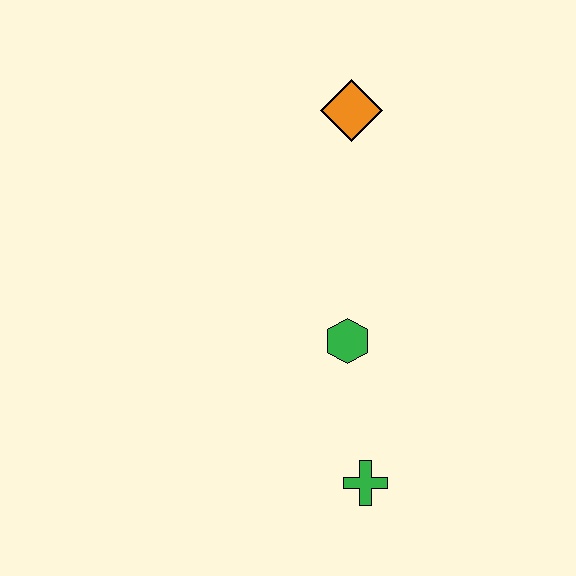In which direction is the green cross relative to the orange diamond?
The green cross is below the orange diamond.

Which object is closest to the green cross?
The green hexagon is closest to the green cross.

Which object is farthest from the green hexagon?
The orange diamond is farthest from the green hexagon.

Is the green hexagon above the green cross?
Yes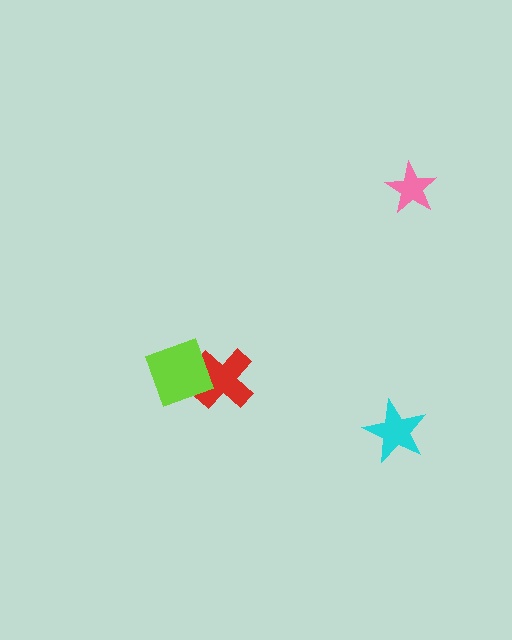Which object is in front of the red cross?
The lime diamond is in front of the red cross.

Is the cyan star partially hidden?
No, no other shape covers it.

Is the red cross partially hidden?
Yes, it is partially covered by another shape.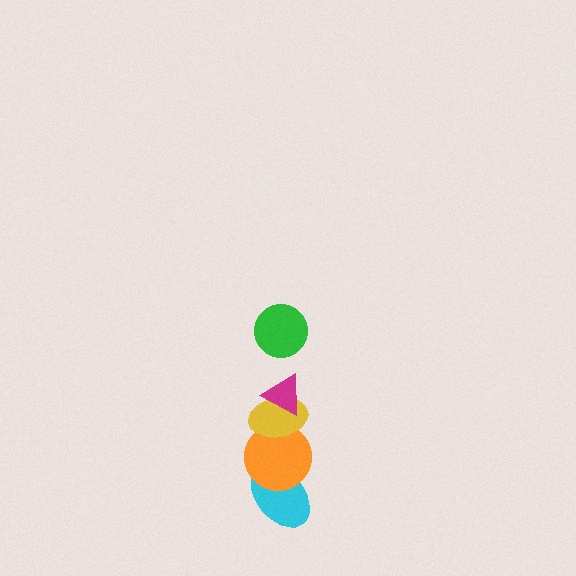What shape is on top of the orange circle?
The yellow ellipse is on top of the orange circle.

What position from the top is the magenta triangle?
The magenta triangle is 2nd from the top.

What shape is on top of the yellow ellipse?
The magenta triangle is on top of the yellow ellipse.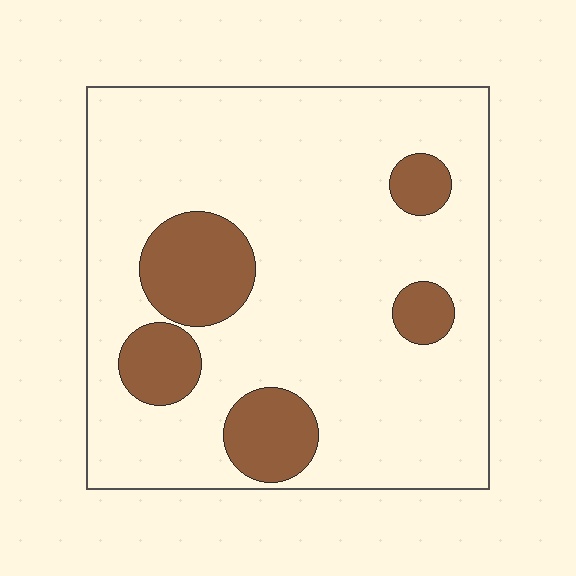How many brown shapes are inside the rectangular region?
5.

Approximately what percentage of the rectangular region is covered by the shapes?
Approximately 20%.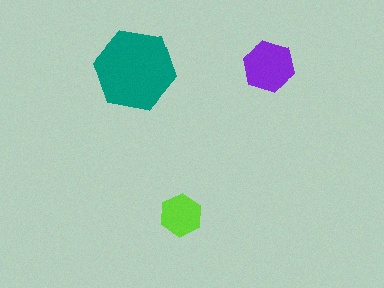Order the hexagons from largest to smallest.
the teal one, the purple one, the lime one.